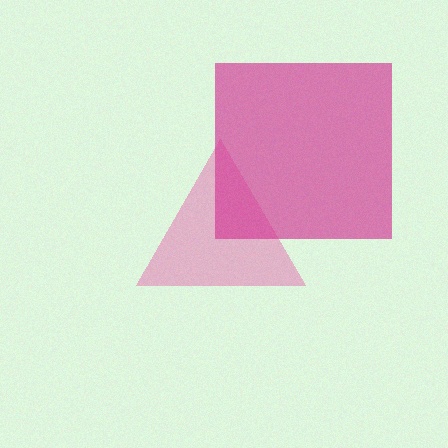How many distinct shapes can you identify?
There are 2 distinct shapes: a pink triangle, a magenta square.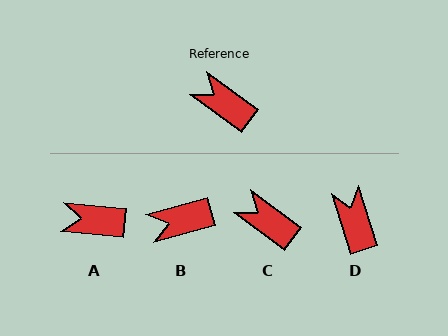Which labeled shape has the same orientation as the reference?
C.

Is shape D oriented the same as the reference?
No, it is off by about 35 degrees.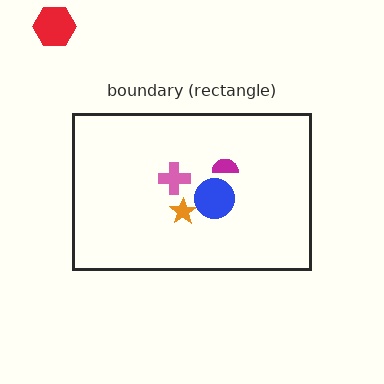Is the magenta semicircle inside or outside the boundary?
Inside.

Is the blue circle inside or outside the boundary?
Inside.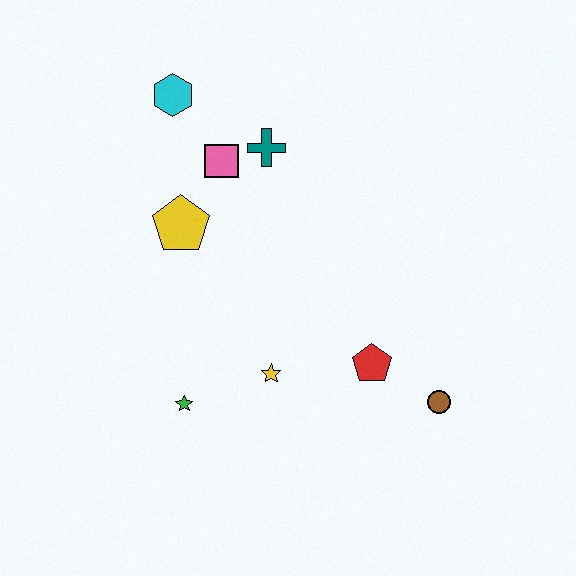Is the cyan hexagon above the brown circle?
Yes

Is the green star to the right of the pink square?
No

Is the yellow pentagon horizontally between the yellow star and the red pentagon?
No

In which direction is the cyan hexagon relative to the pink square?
The cyan hexagon is above the pink square.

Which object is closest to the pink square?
The teal cross is closest to the pink square.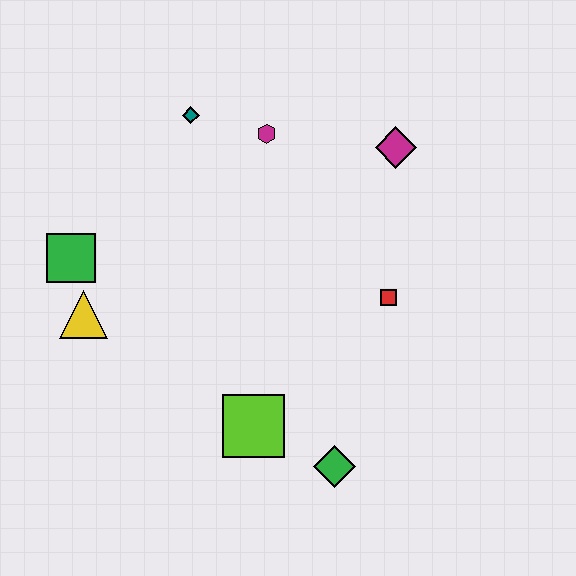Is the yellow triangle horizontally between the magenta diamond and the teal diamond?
No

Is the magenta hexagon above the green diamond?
Yes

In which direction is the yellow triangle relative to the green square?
The yellow triangle is below the green square.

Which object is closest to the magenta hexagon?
The teal diamond is closest to the magenta hexagon.